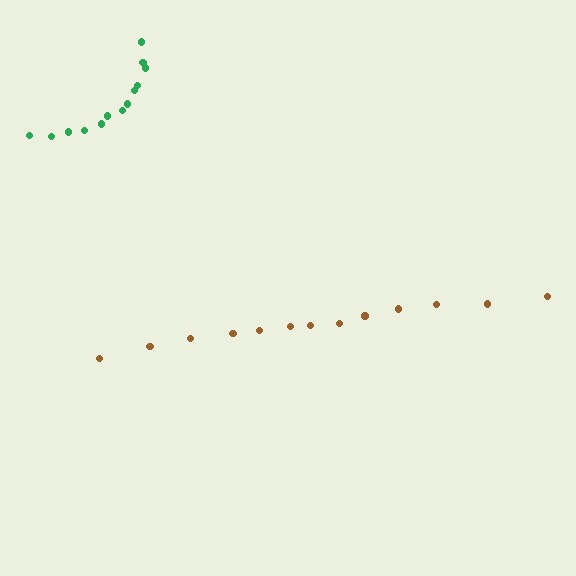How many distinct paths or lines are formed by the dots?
There are 2 distinct paths.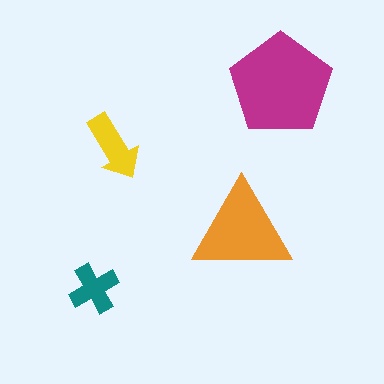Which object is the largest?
The magenta pentagon.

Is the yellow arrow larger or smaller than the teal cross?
Larger.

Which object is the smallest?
The teal cross.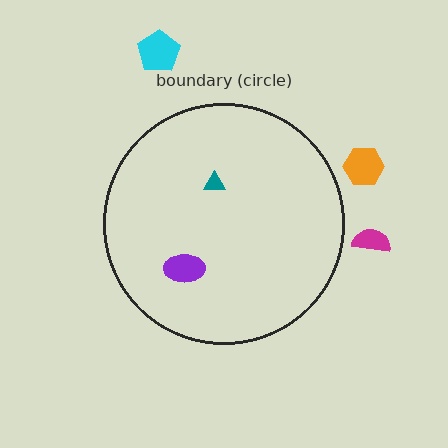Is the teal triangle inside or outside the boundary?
Inside.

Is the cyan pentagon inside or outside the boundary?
Outside.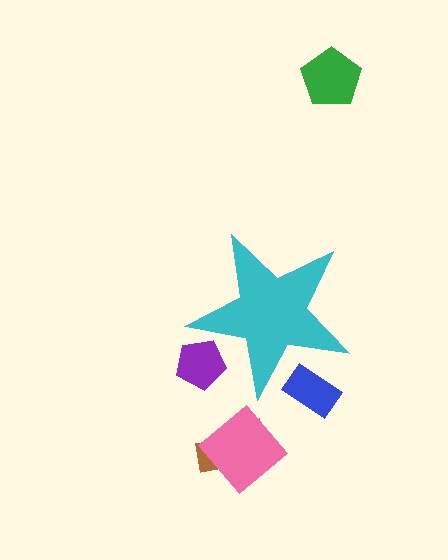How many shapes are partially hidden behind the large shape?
2 shapes are partially hidden.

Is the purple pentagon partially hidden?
Yes, the purple pentagon is partially hidden behind the cyan star.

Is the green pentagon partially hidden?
No, the green pentagon is fully visible.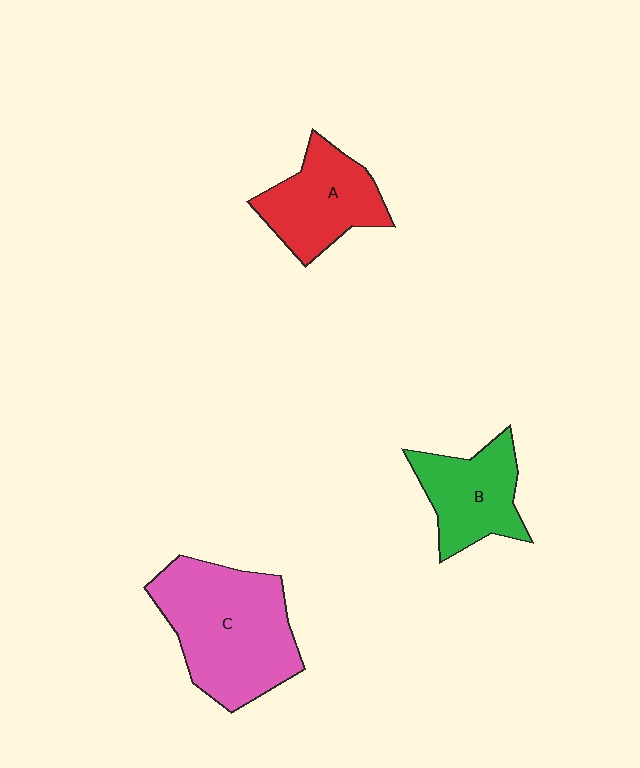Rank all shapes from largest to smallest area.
From largest to smallest: C (pink), A (red), B (green).